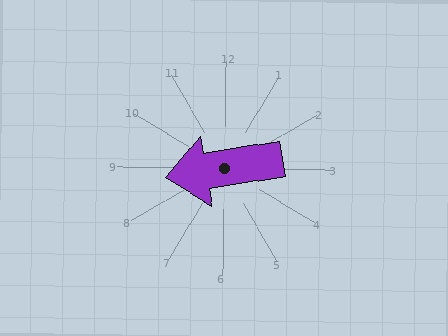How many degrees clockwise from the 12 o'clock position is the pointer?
Approximately 260 degrees.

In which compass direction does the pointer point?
West.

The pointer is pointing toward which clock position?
Roughly 9 o'clock.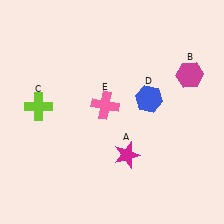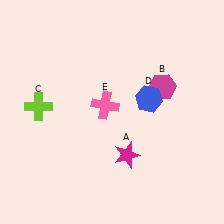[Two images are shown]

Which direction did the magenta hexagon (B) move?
The magenta hexagon (B) moved left.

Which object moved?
The magenta hexagon (B) moved left.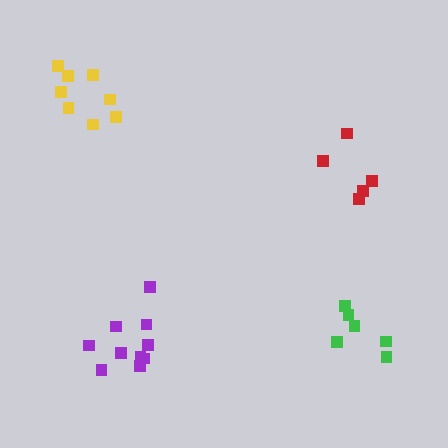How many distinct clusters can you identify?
There are 4 distinct clusters.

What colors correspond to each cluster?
The clusters are colored: red, green, purple, yellow.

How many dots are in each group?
Group 1: 5 dots, Group 2: 7 dots, Group 3: 10 dots, Group 4: 8 dots (30 total).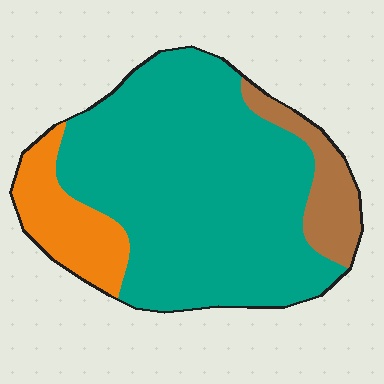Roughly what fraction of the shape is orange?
Orange takes up less than a sixth of the shape.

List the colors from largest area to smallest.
From largest to smallest: teal, orange, brown.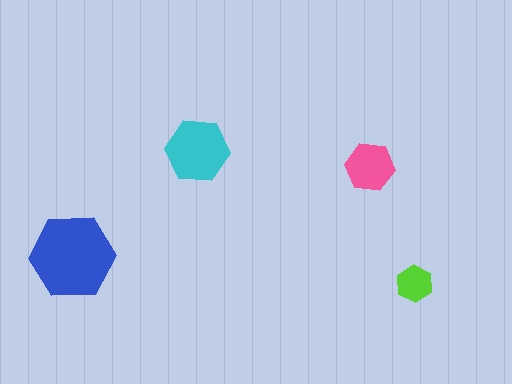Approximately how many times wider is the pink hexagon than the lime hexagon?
About 1.5 times wider.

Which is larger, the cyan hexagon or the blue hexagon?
The blue one.